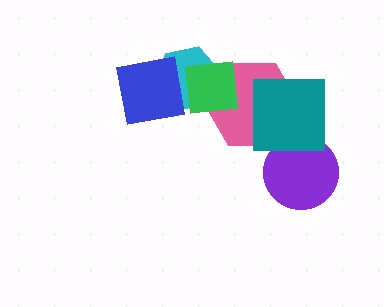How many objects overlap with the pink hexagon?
3 objects overlap with the pink hexagon.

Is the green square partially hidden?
No, no other shape covers it.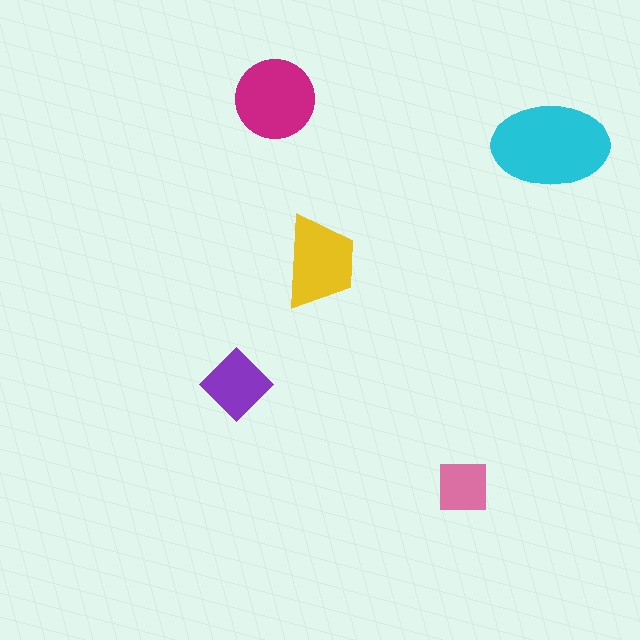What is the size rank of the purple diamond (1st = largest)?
4th.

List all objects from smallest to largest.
The pink square, the purple diamond, the yellow trapezoid, the magenta circle, the cyan ellipse.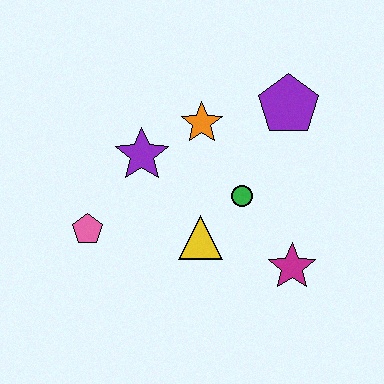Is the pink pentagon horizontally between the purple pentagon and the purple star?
No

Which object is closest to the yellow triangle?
The green circle is closest to the yellow triangle.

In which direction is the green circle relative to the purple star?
The green circle is to the right of the purple star.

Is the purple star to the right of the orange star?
No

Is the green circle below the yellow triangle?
No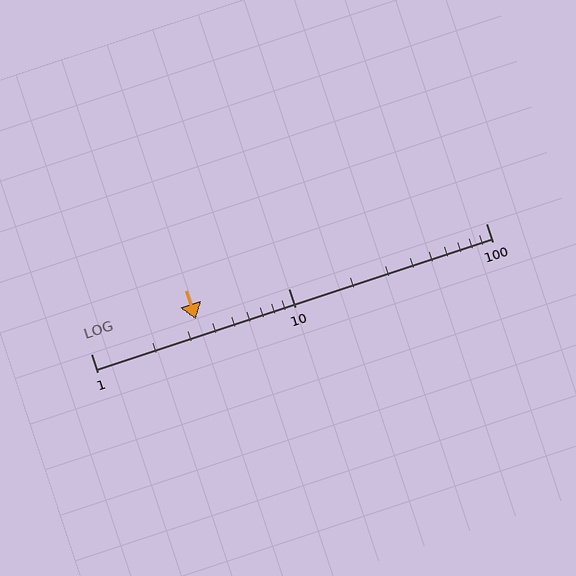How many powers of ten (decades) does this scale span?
The scale spans 2 decades, from 1 to 100.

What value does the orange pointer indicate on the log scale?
The pointer indicates approximately 3.4.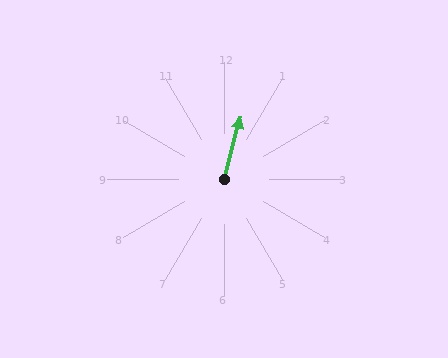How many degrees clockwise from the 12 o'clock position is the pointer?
Approximately 15 degrees.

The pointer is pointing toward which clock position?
Roughly 12 o'clock.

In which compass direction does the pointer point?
North.